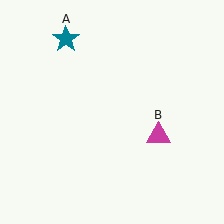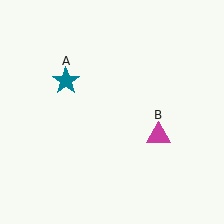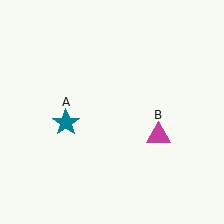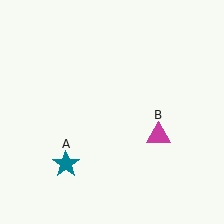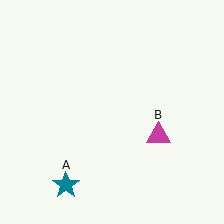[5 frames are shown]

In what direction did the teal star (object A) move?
The teal star (object A) moved down.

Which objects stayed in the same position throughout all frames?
Magenta triangle (object B) remained stationary.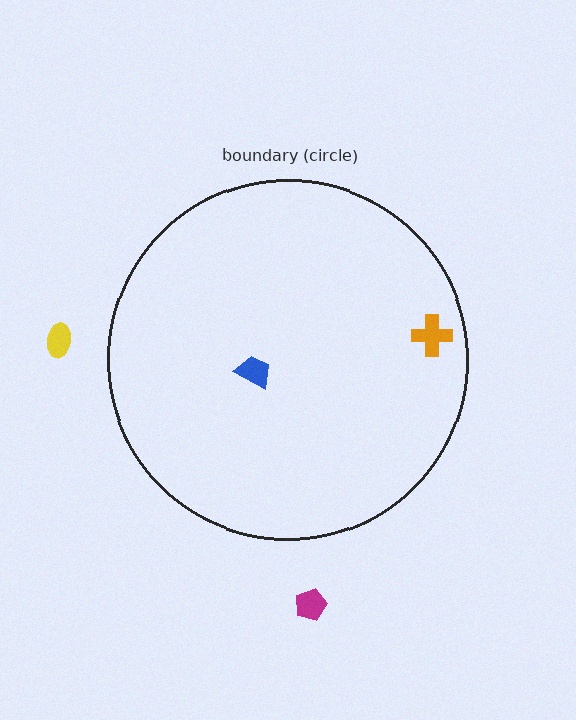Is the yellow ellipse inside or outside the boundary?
Outside.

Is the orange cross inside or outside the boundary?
Inside.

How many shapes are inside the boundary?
2 inside, 2 outside.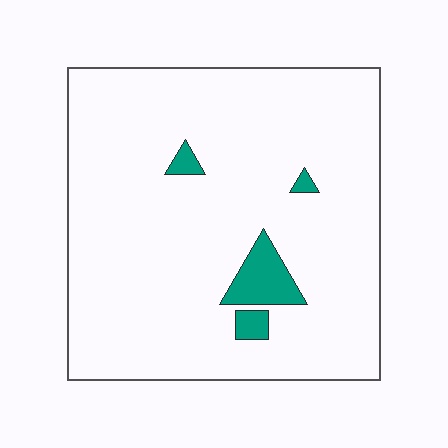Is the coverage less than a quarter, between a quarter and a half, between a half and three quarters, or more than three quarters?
Less than a quarter.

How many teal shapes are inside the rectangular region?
4.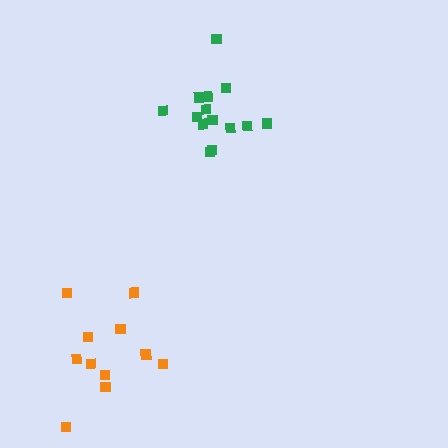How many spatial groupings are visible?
There are 2 spatial groupings.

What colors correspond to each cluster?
The clusters are colored: green, orange.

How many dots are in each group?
Group 1: 14 dots, Group 2: 11 dots (25 total).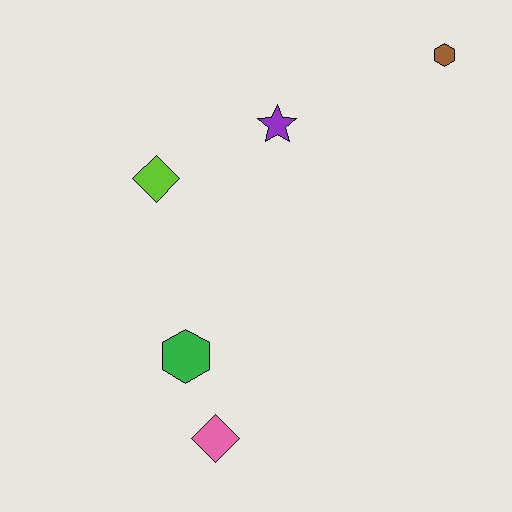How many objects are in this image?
There are 5 objects.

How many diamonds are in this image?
There are 2 diamonds.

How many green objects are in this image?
There is 1 green object.